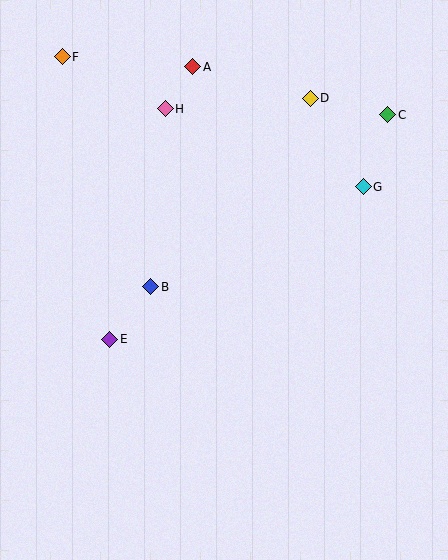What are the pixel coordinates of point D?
Point D is at (310, 98).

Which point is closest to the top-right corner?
Point C is closest to the top-right corner.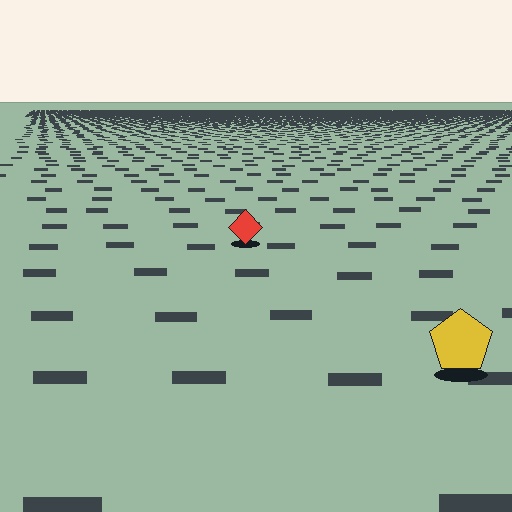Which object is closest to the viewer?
The yellow pentagon is closest. The texture marks near it are larger and more spread out.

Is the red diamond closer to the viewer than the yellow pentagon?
No. The yellow pentagon is closer — you can tell from the texture gradient: the ground texture is coarser near it.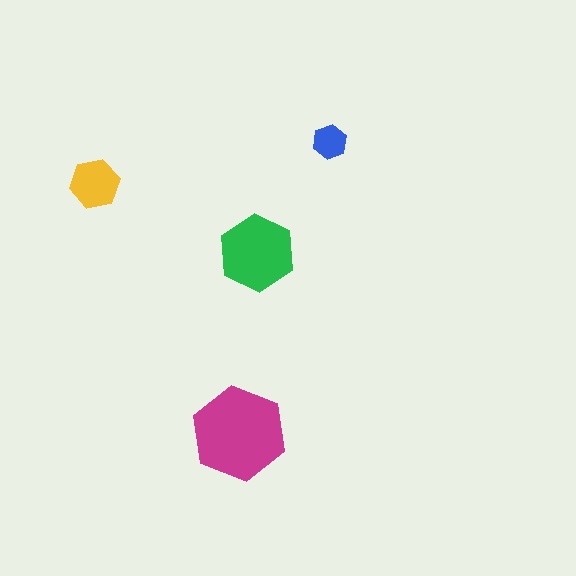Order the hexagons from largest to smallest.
the magenta one, the green one, the yellow one, the blue one.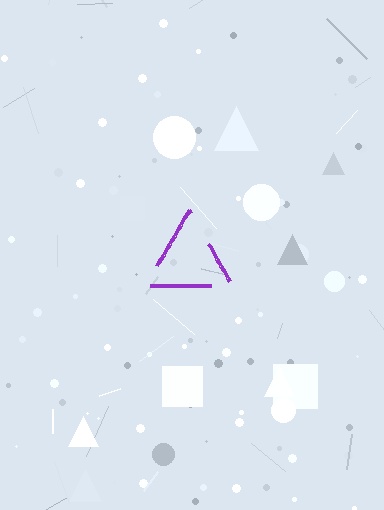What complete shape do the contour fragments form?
The contour fragments form a triangle.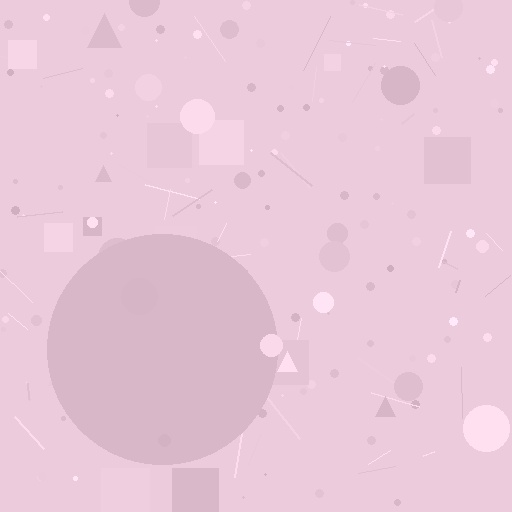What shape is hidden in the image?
A circle is hidden in the image.